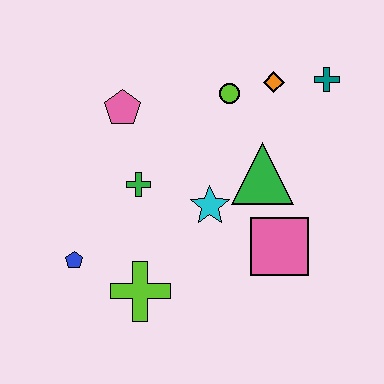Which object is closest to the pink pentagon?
The green cross is closest to the pink pentagon.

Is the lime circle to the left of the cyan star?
No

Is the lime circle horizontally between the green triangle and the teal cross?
No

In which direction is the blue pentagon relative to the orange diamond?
The blue pentagon is to the left of the orange diamond.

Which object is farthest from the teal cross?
The blue pentagon is farthest from the teal cross.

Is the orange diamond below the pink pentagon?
No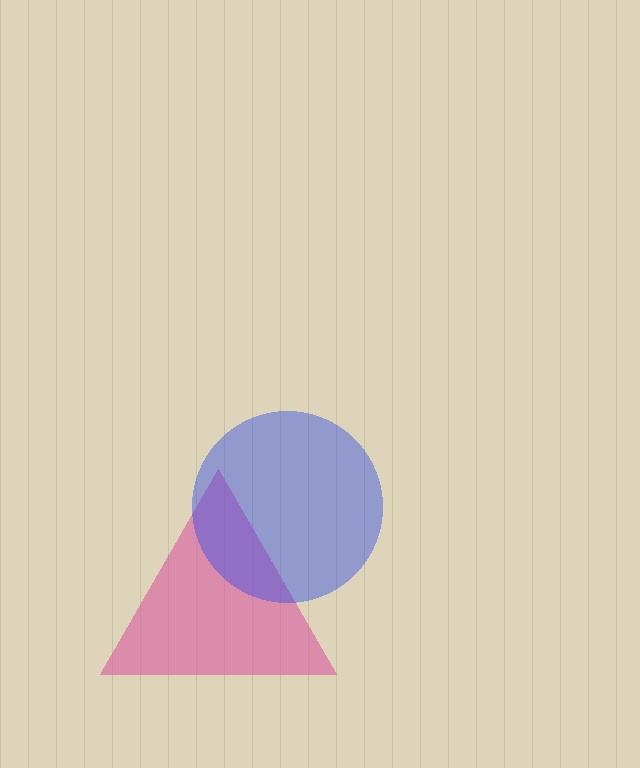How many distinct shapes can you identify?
There are 2 distinct shapes: a pink triangle, a blue circle.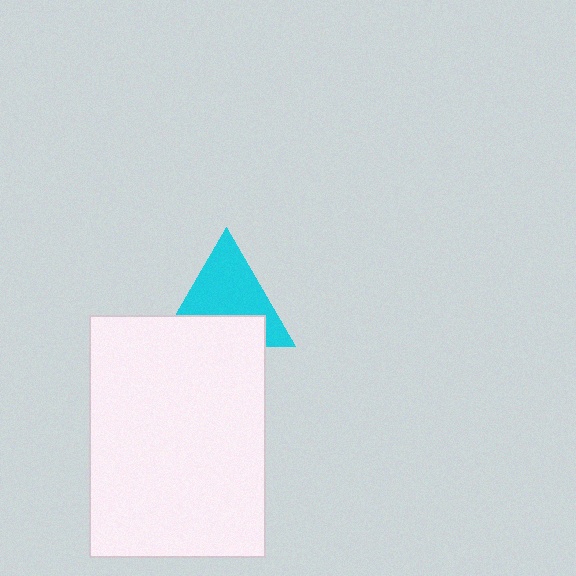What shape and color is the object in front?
The object in front is a white rectangle.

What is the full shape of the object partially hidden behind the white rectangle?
The partially hidden object is a cyan triangle.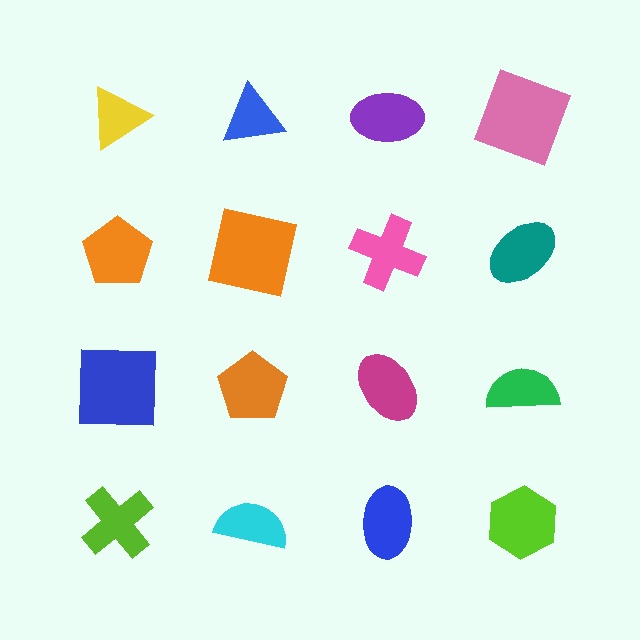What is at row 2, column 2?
An orange square.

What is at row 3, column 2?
An orange pentagon.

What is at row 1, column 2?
A blue triangle.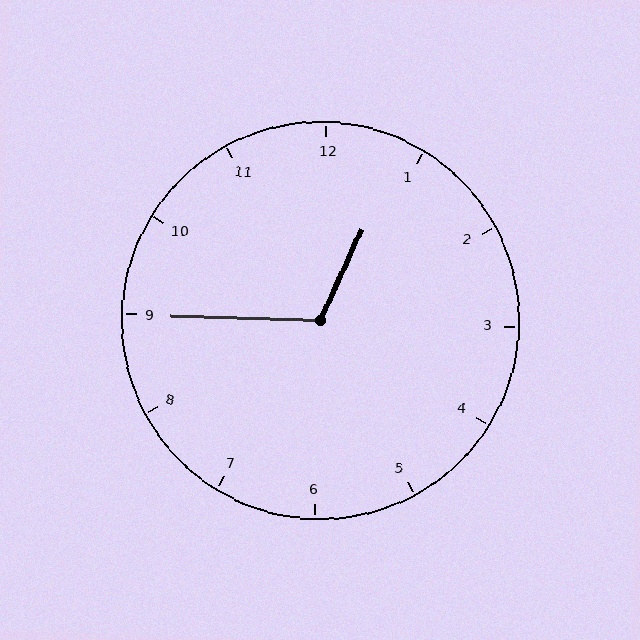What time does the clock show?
12:45.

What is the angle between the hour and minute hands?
Approximately 112 degrees.